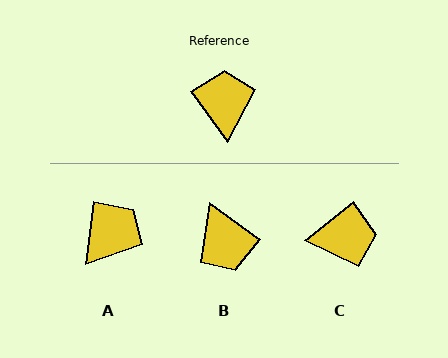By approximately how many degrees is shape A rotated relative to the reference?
Approximately 43 degrees clockwise.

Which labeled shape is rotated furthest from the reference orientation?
B, about 161 degrees away.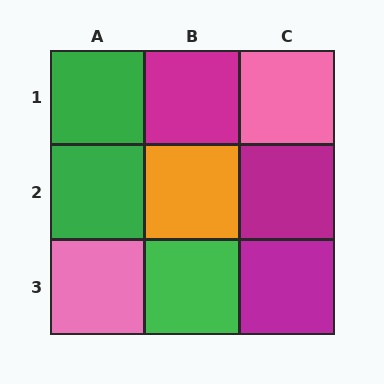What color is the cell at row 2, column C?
Magenta.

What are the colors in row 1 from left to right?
Green, magenta, pink.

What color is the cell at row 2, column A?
Green.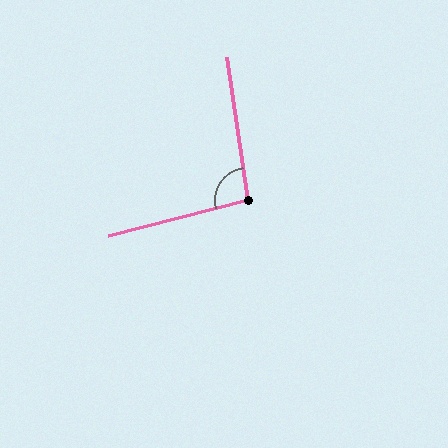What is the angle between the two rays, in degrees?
Approximately 96 degrees.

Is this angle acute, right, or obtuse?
It is obtuse.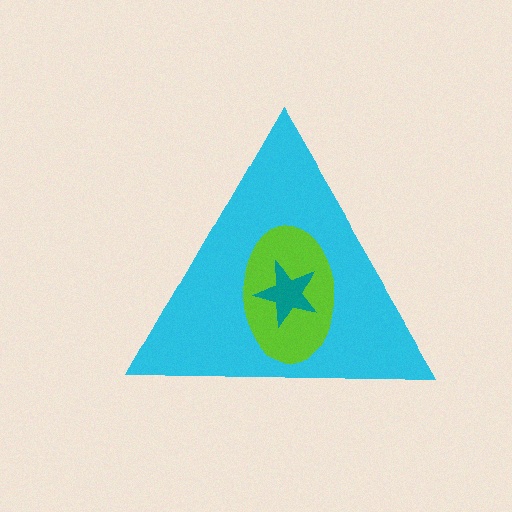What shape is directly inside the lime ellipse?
The teal star.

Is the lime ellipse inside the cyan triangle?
Yes.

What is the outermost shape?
The cyan triangle.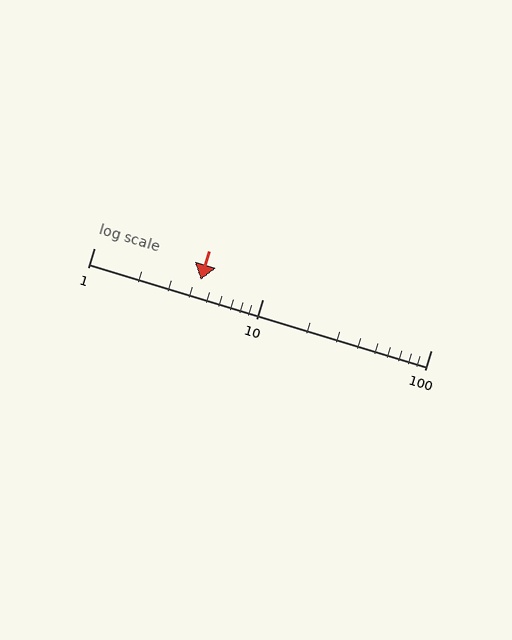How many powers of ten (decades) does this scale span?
The scale spans 2 decades, from 1 to 100.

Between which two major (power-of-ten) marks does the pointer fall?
The pointer is between 1 and 10.